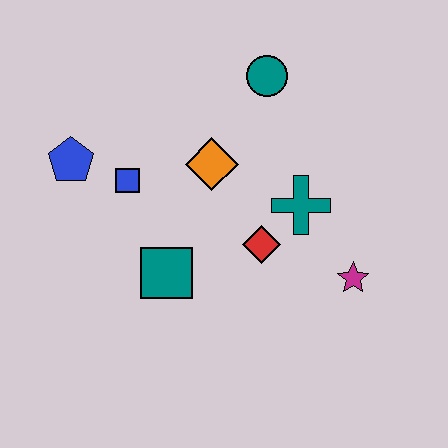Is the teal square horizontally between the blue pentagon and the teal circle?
Yes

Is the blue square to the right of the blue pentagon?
Yes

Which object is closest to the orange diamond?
The blue square is closest to the orange diamond.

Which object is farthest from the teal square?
The teal circle is farthest from the teal square.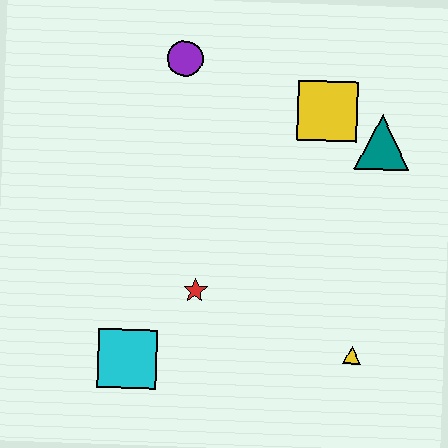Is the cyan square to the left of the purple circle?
Yes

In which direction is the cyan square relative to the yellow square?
The cyan square is below the yellow square.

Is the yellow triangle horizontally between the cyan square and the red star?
No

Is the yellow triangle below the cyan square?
No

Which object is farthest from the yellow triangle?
The purple circle is farthest from the yellow triangle.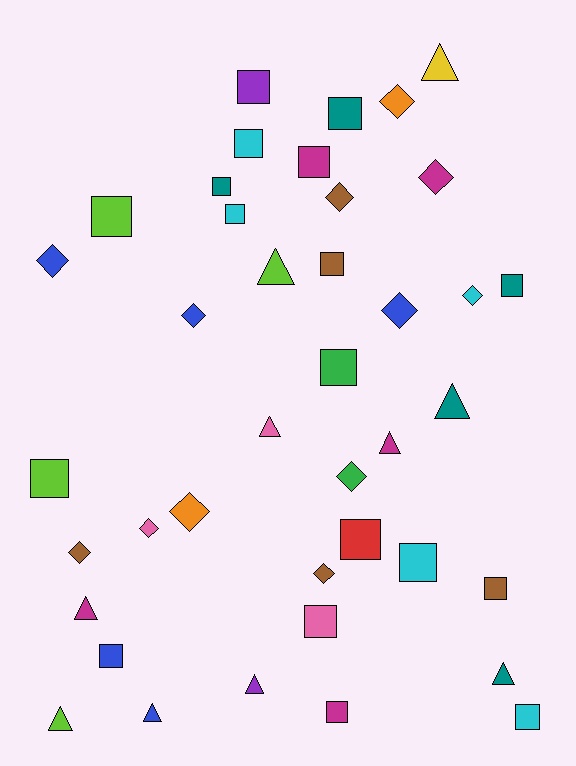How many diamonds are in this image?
There are 12 diamonds.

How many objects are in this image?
There are 40 objects.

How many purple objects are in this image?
There are 2 purple objects.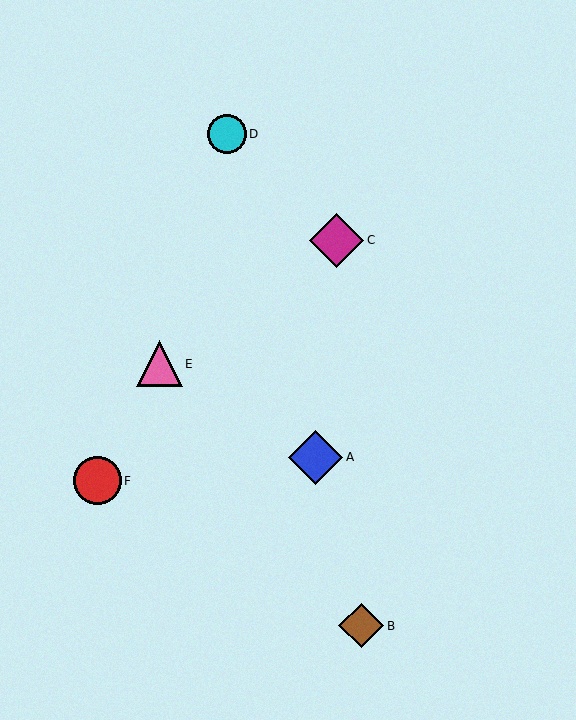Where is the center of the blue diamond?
The center of the blue diamond is at (316, 457).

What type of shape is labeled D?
Shape D is a cyan circle.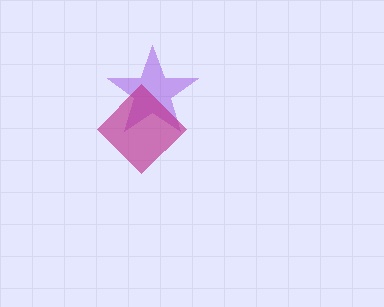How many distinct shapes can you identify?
There are 2 distinct shapes: a purple star, a magenta diamond.